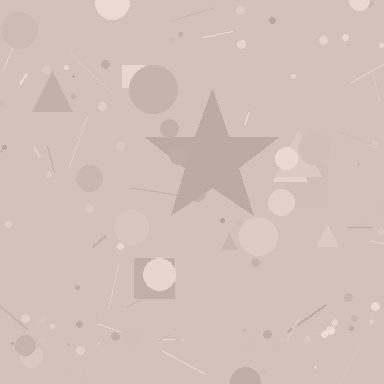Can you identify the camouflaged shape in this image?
The camouflaged shape is a star.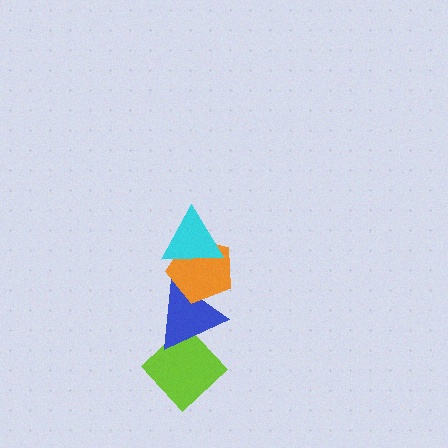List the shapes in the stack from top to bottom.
From top to bottom: the cyan triangle, the orange pentagon, the blue triangle, the lime diamond.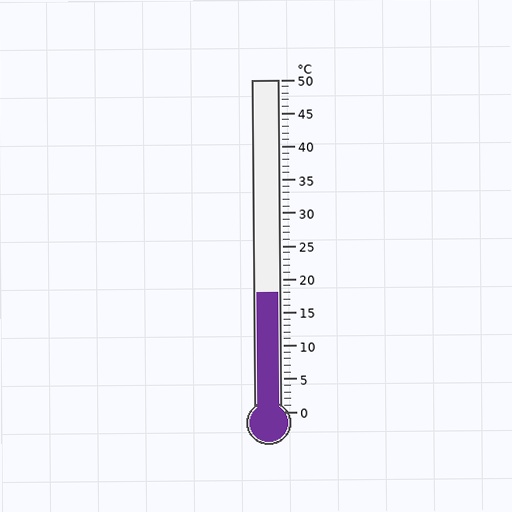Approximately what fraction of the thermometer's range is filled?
The thermometer is filled to approximately 35% of its range.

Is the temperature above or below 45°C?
The temperature is below 45°C.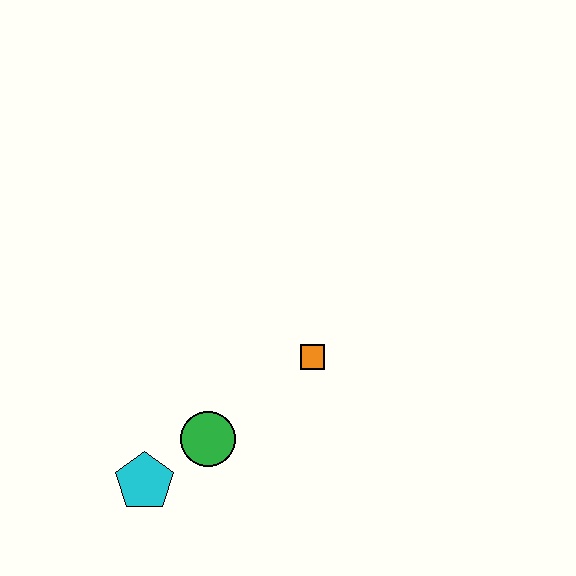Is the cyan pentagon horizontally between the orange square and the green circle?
No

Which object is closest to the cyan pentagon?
The green circle is closest to the cyan pentagon.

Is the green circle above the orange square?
No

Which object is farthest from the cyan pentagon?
The orange square is farthest from the cyan pentagon.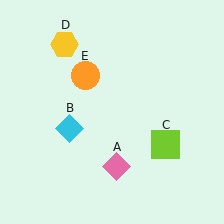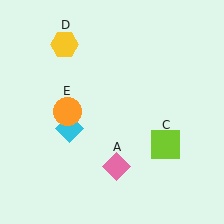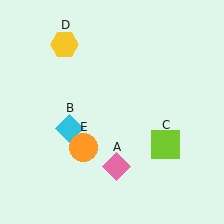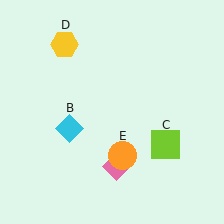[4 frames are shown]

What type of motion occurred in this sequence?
The orange circle (object E) rotated counterclockwise around the center of the scene.